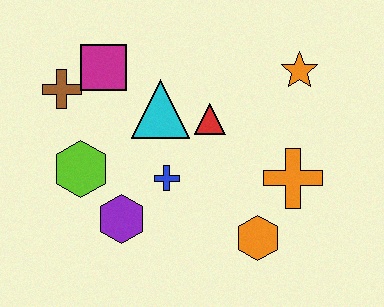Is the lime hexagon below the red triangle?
Yes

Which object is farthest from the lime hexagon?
The orange star is farthest from the lime hexagon.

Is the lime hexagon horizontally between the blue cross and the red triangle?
No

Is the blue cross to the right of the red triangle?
No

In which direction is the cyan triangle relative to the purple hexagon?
The cyan triangle is above the purple hexagon.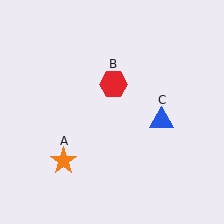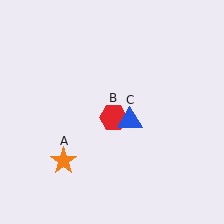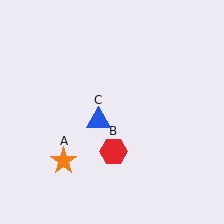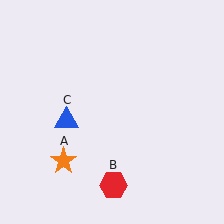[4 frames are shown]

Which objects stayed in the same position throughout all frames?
Orange star (object A) remained stationary.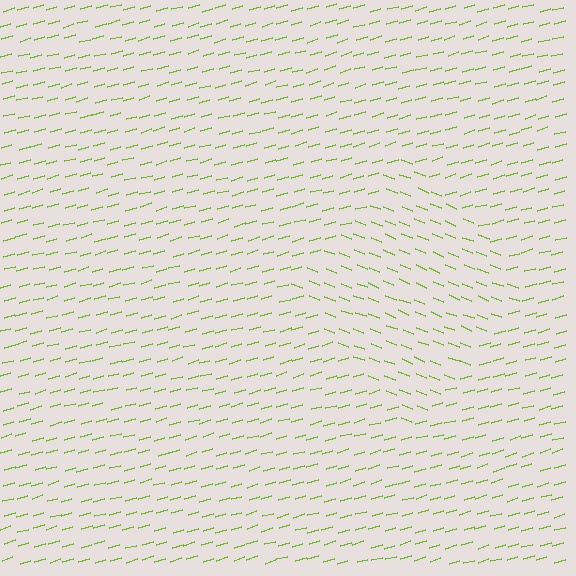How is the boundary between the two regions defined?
The boundary is defined purely by a change in line orientation (approximately 37 degrees difference). All lines are the same color and thickness.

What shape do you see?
I see a diamond.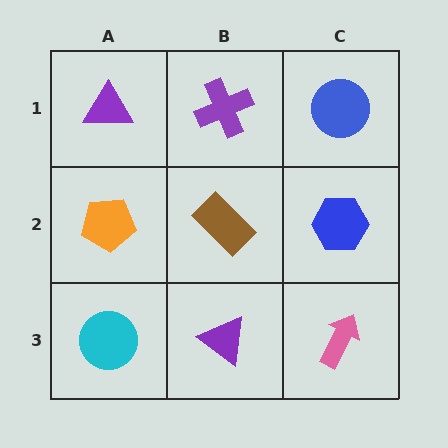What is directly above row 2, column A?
A purple triangle.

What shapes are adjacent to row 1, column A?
An orange pentagon (row 2, column A), a purple cross (row 1, column B).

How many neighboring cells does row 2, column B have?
4.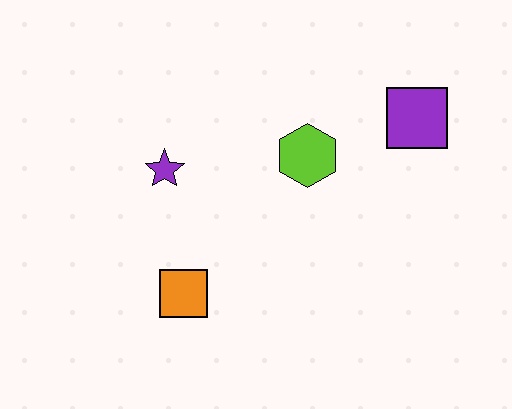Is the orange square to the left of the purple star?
No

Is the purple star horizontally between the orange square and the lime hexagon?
No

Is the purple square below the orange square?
No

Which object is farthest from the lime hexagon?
The orange square is farthest from the lime hexagon.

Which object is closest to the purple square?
The lime hexagon is closest to the purple square.